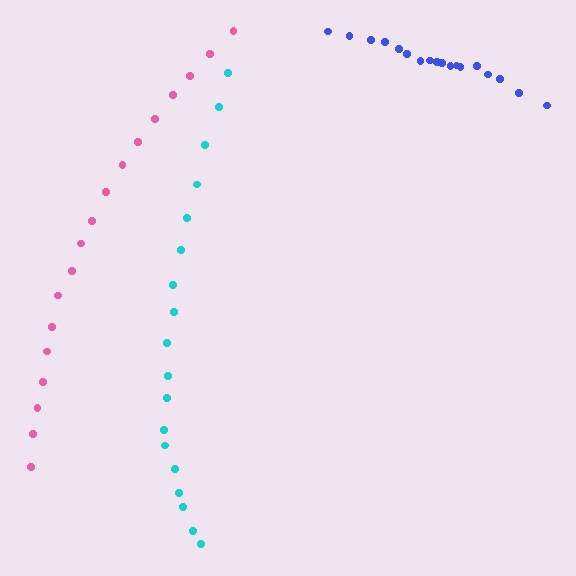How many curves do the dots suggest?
There are 3 distinct paths.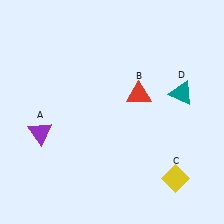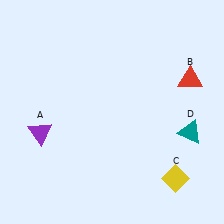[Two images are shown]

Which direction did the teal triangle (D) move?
The teal triangle (D) moved down.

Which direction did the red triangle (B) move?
The red triangle (B) moved right.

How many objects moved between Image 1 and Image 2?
2 objects moved between the two images.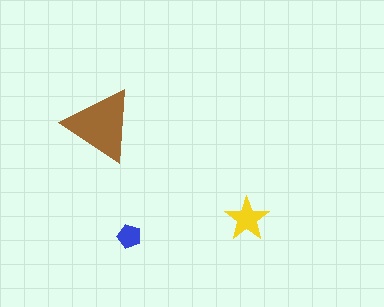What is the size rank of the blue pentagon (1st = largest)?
3rd.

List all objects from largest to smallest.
The brown triangle, the yellow star, the blue pentagon.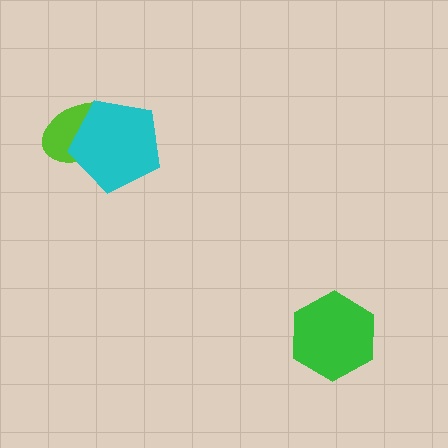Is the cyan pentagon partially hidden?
No, no other shape covers it.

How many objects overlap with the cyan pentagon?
1 object overlaps with the cyan pentagon.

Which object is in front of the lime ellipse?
The cyan pentagon is in front of the lime ellipse.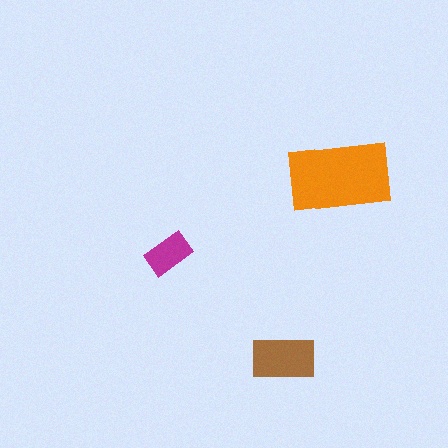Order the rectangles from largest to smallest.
the orange one, the brown one, the magenta one.